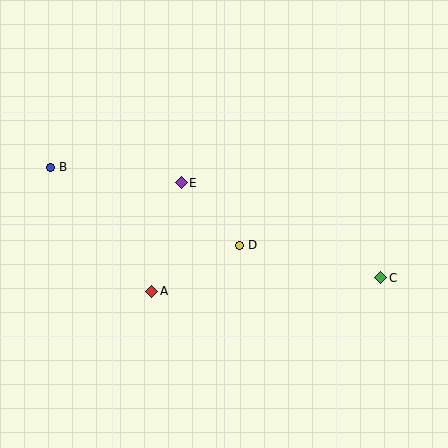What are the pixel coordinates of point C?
Point C is at (381, 278).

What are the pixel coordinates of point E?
Point E is at (181, 183).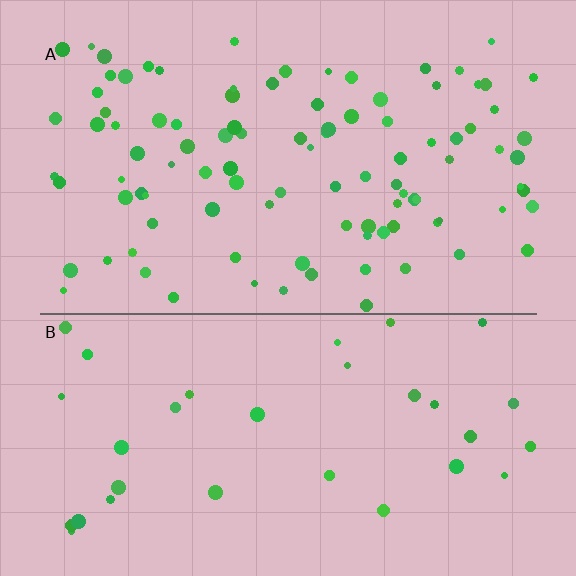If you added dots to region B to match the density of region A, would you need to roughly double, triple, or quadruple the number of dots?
Approximately triple.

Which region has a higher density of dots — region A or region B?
A (the top).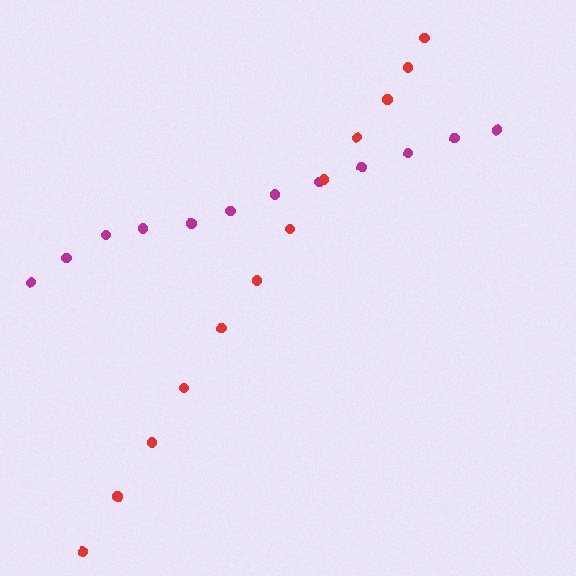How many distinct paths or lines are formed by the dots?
There are 2 distinct paths.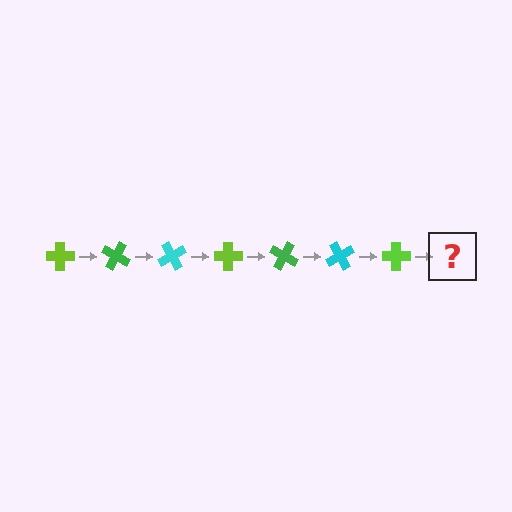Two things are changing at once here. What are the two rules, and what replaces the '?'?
The two rules are that it rotates 30 degrees each step and the color cycles through lime, green, and cyan. The '?' should be a green cross, rotated 210 degrees from the start.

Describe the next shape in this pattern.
It should be a green cross, rotated 210 degrees from the start.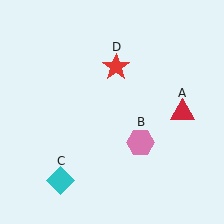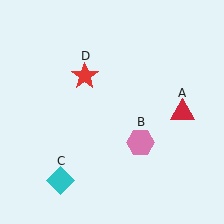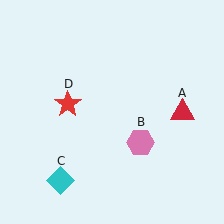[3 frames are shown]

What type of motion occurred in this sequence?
The red star (object D) rotated counterclockwise around the center of the scene.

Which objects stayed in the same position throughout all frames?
Red triangle (object A) and pink hexagon (object B) and cyan diamond (object C) remained stationary.